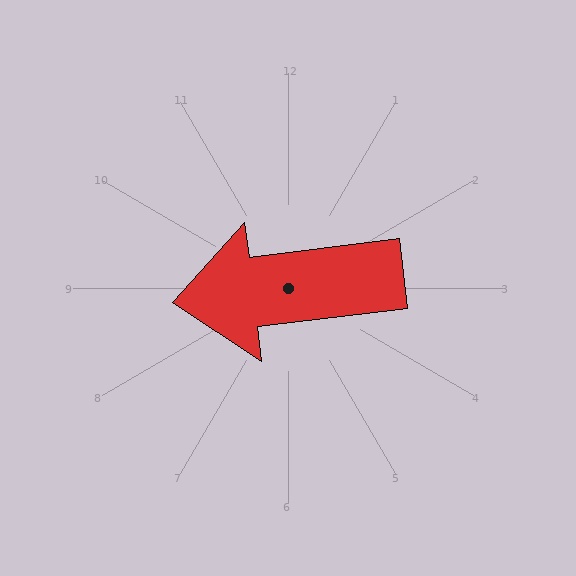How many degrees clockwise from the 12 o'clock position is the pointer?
Approximately 263 degrees.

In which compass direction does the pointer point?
West.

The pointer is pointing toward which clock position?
Roughly 9 o'clock.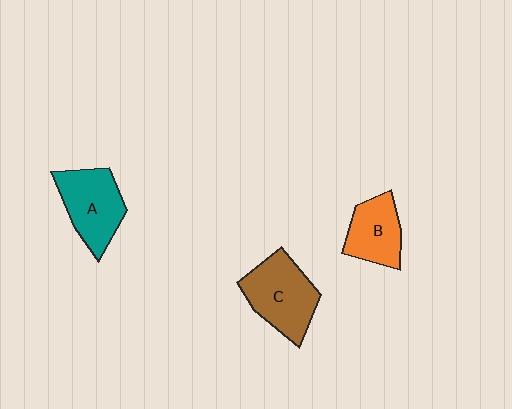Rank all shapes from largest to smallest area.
From largest to smallest: C (brown), A (teal), B (orange).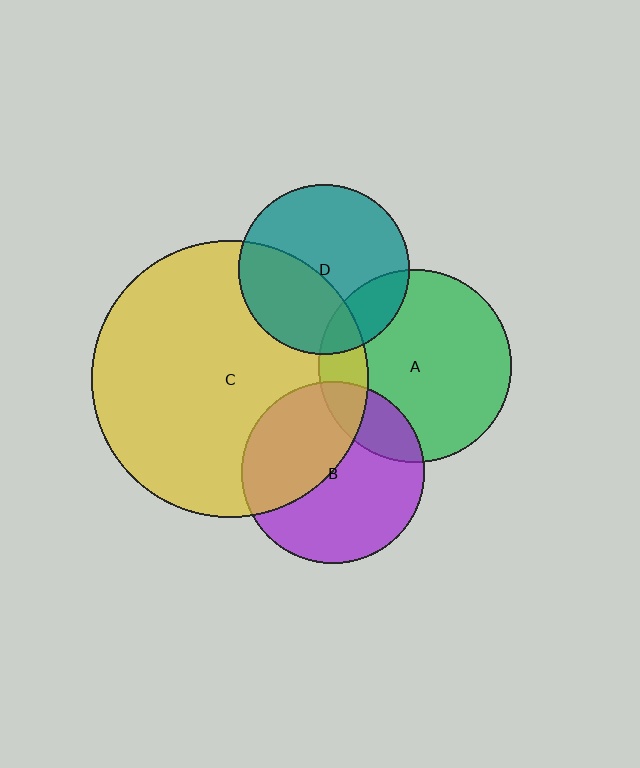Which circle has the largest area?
Circle C (yellow).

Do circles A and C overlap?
Yes.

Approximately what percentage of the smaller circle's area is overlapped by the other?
Approximately 15%.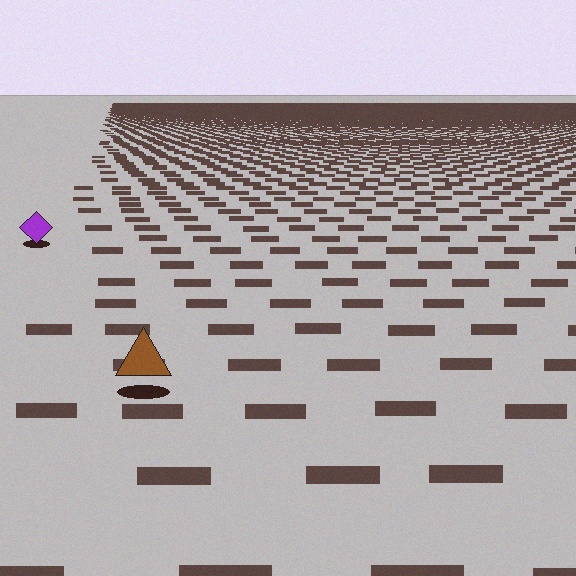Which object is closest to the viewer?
The brown triangle is closest. The texture marks near it are larger and more spread out.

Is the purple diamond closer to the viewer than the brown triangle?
No. The brown triangle is closer — you can tell from the texture gradient: the ground texture is coarser near it.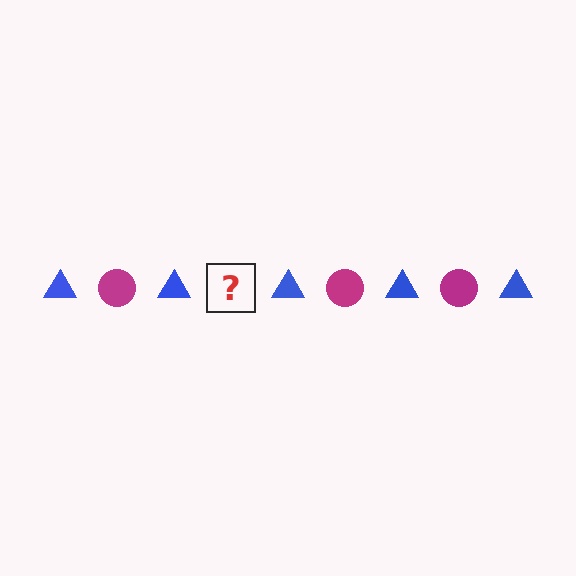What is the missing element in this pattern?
The missing element is a magenta circle.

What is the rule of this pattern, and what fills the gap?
The rule is that the pattern alternates between blue triangle and magenta circle. The gap should be filled with a magenta circle.